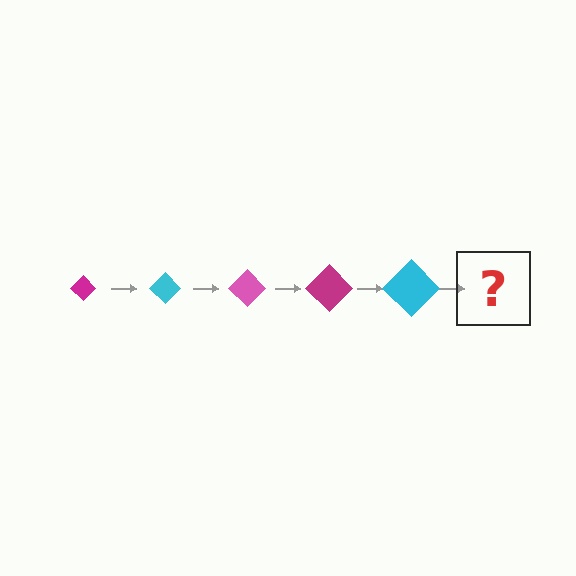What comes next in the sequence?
The next element should be a pink diamond, larger than the previous one.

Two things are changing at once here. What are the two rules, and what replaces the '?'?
The two rules are that the diamond grows larger each step and the color cycles through magenta, cyan, and pink. The '?' should be a pink diamond, larger than the previous one.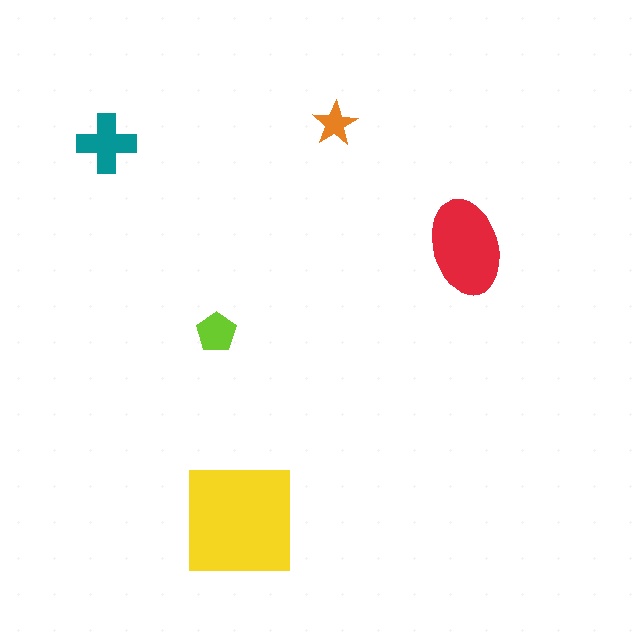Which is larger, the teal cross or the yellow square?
The yellow square.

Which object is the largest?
The yellow square.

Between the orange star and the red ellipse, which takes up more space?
The red ellipse.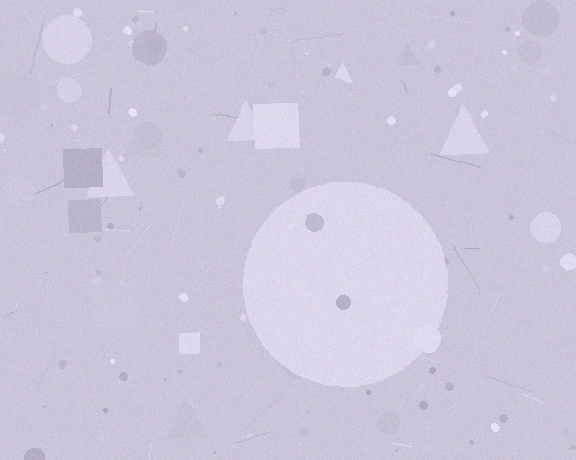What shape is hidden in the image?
A circle is hidden in the image.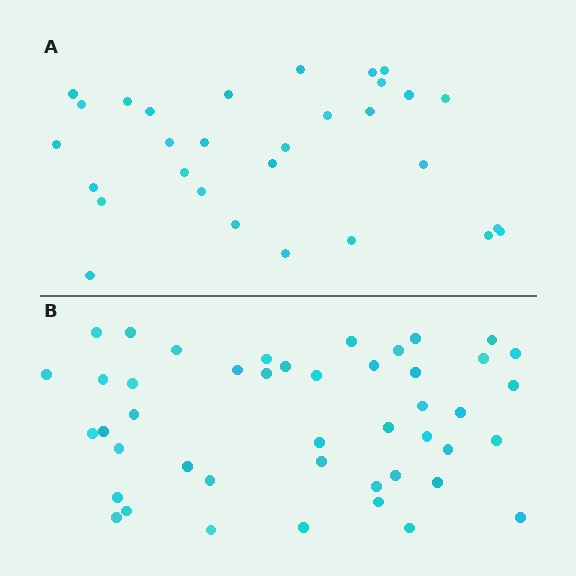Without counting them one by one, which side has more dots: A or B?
Region B (the bottom region) has more dots.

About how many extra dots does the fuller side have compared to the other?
Region B has approximately 15 more dots than region A.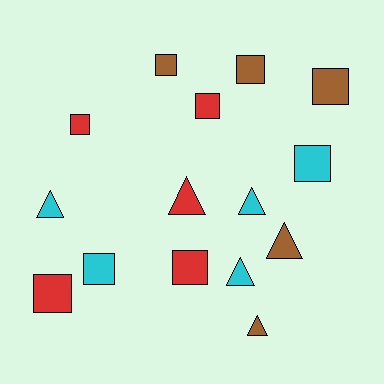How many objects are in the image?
There are 15 objects.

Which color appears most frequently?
Brown, with 5 objects.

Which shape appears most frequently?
Square, with 9 objects.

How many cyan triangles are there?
There are 3 cyan triangles.